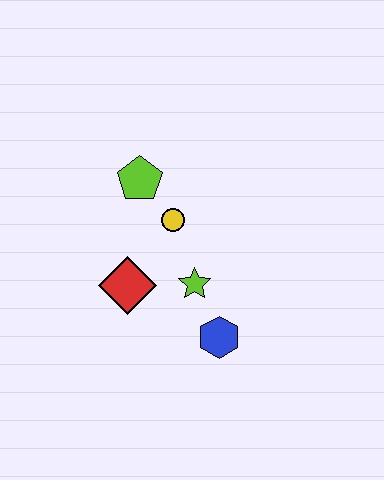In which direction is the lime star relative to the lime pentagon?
The lime star is below the lime pentagon.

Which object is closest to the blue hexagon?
The lime star is closest to the blue hexagon.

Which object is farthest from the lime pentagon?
The blue hexagon is farthest from the lime pentagon.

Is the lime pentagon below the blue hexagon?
No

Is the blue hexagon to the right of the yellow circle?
Yes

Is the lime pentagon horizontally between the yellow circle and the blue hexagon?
No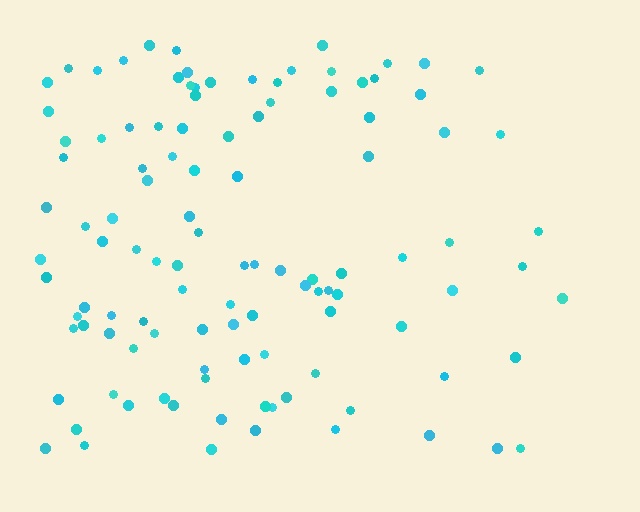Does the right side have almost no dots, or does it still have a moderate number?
Still a moderate number, just noticeably fewer than the left.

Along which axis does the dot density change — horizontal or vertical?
Horizontal.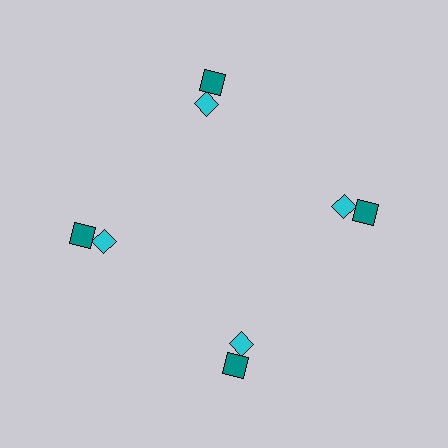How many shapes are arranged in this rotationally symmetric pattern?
There are 8 shapes, arranged in 4 groups of 2.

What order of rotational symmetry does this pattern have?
This pattern has 4-fold rotational symmetry.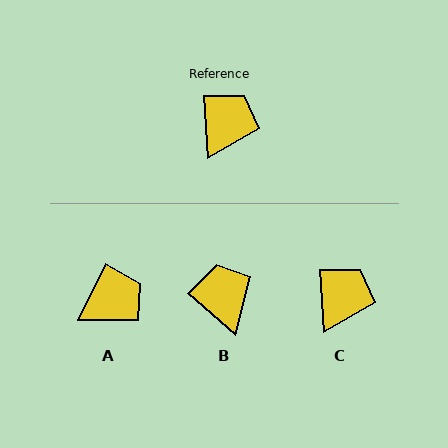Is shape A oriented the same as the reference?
No, it is off by about 30 degrees.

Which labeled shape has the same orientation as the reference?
C.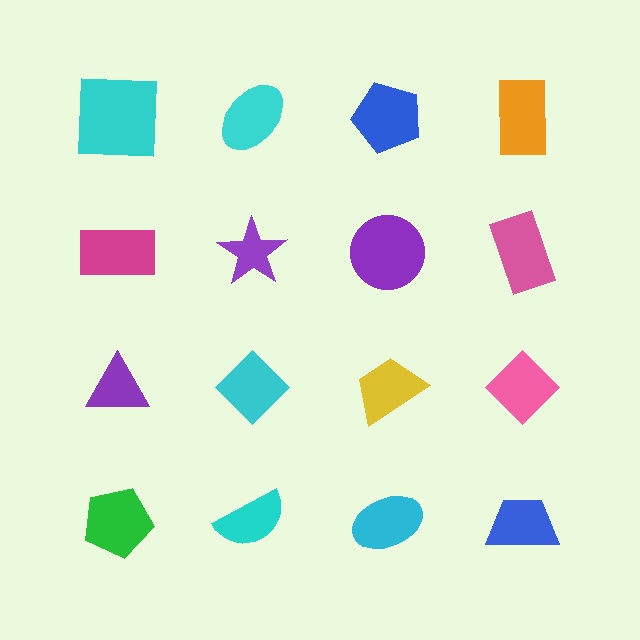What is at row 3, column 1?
A purple triangle.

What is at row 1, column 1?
A cyan square.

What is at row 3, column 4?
A pink diamond.